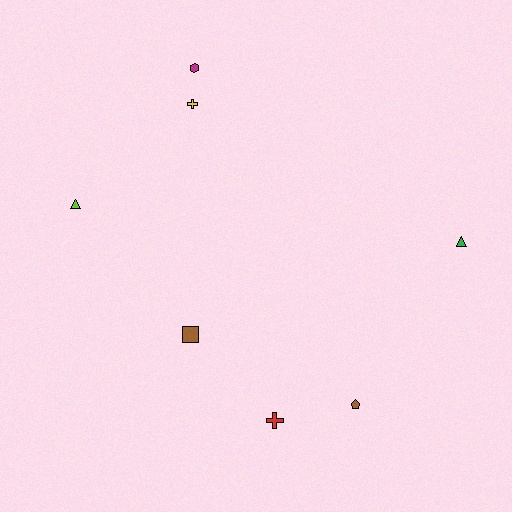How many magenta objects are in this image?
There is 1 magenta object.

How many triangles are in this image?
There are 2 triangles.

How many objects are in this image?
There are 7 objects.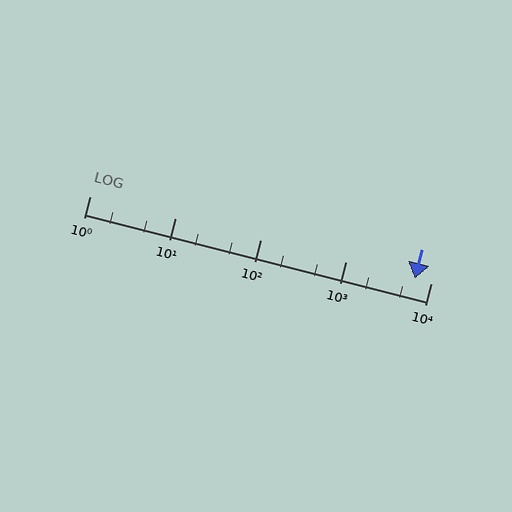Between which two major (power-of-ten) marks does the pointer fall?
The pointer is between 1000 and 10000.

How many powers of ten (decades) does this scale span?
The scale spans 4 decades, from 1 to 10000.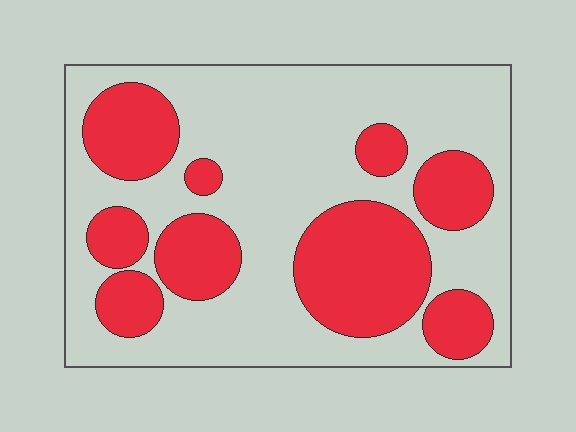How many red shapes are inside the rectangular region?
9.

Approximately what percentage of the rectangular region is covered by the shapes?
Approximately 35%.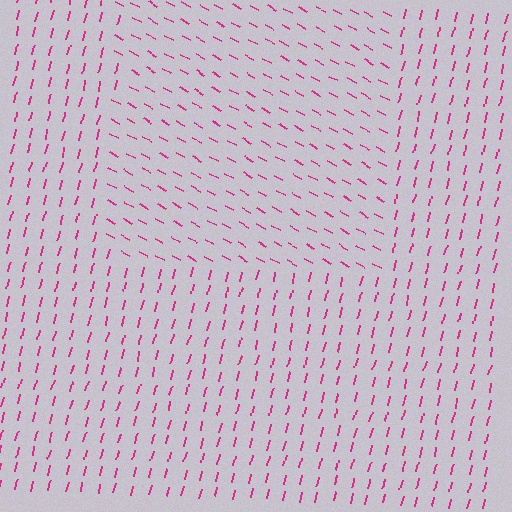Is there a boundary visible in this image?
Yes, there is a texture boundary formed by a change in line orientation.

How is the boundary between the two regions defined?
The boundary is defined purely by a change in line orientation (approximately 75 degrees difference). All lines are the same color and thickness.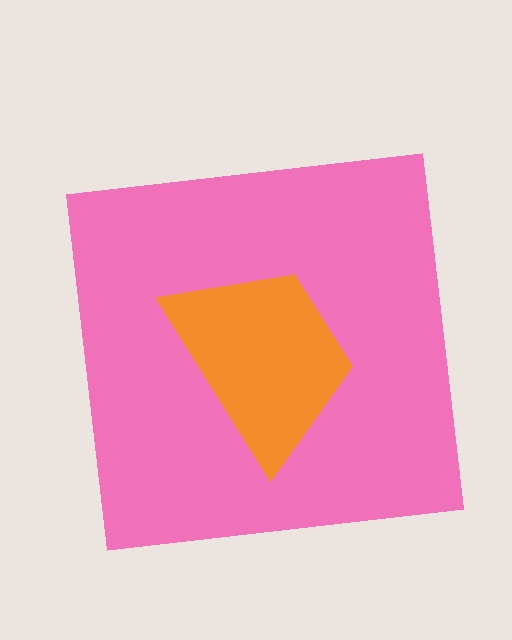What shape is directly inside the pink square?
The orange trapezoid.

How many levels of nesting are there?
2.